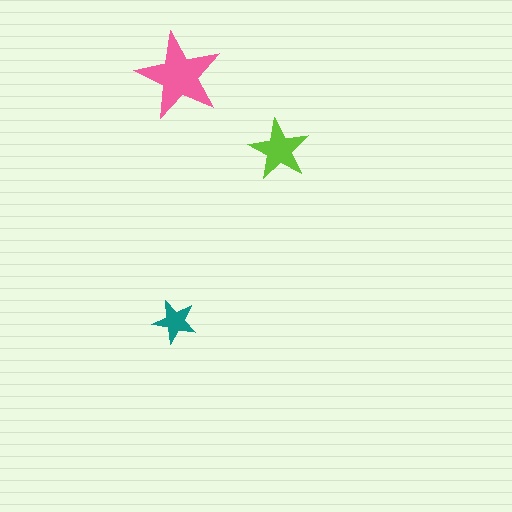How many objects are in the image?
There are 3 objects in the image.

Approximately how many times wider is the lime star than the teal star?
About 1.5 times wider.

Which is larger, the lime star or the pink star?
The pink one.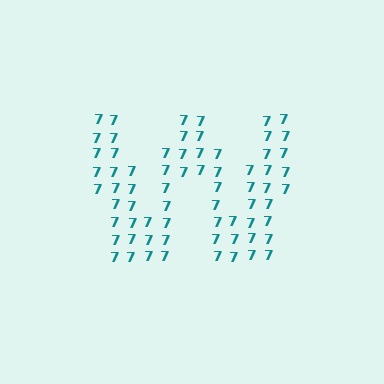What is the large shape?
The large shape is the letter W.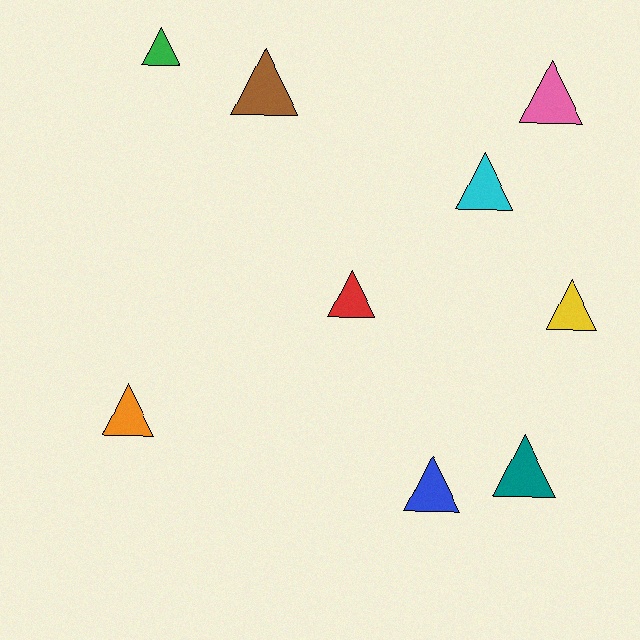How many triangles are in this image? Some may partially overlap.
There are 9 triangles.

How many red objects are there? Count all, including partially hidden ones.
There is 1 red object.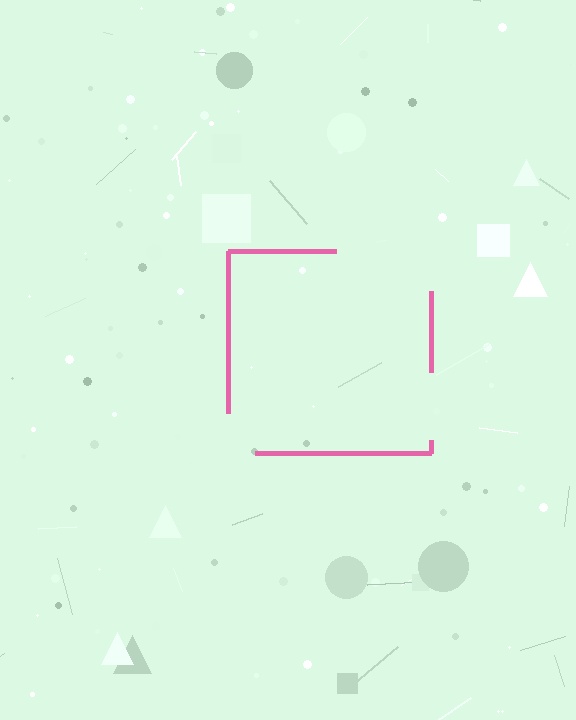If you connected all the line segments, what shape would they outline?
They would outline a square.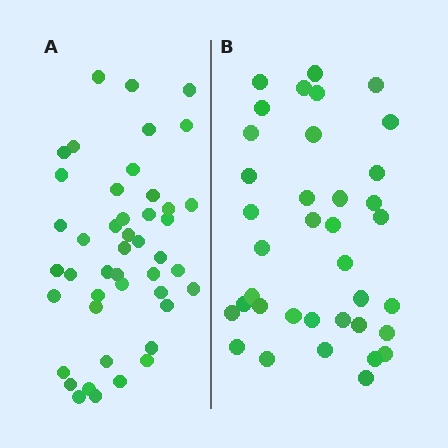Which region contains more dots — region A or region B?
Region A (the left region) has more dots.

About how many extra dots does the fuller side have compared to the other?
Region A has roughly 8 or so more dots than region B.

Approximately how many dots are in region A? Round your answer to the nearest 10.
About 40 dots. (The exact count is 45, which rounds to 40.)